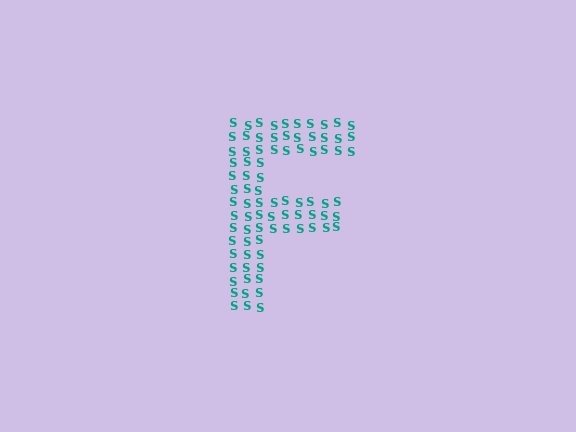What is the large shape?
The large shape is the letter F.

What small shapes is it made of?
It is made of small letter S's.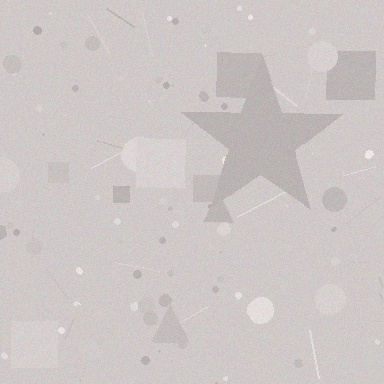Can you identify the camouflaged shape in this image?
The camouflaged shape is a star.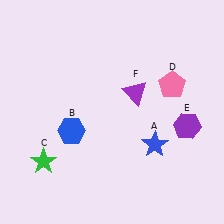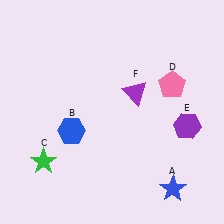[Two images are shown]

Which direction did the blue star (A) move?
The blue star (A) moved down.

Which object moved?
The blue star (A) moved down.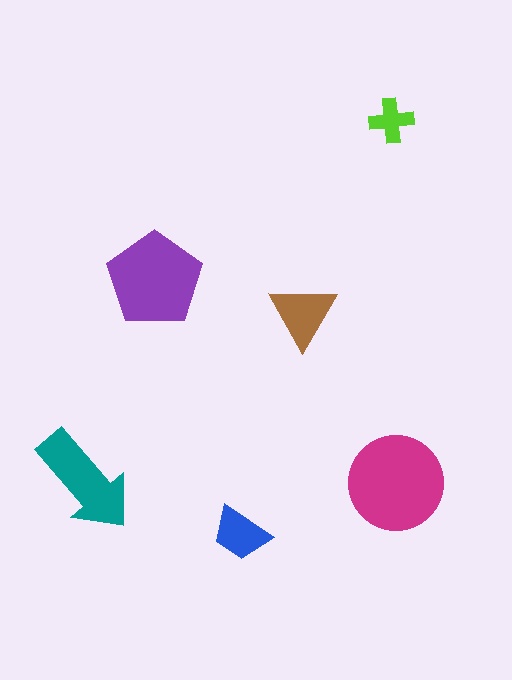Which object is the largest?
The magenta circle.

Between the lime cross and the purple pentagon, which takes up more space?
The purple pentagon.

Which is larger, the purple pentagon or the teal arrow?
The purple pentagon.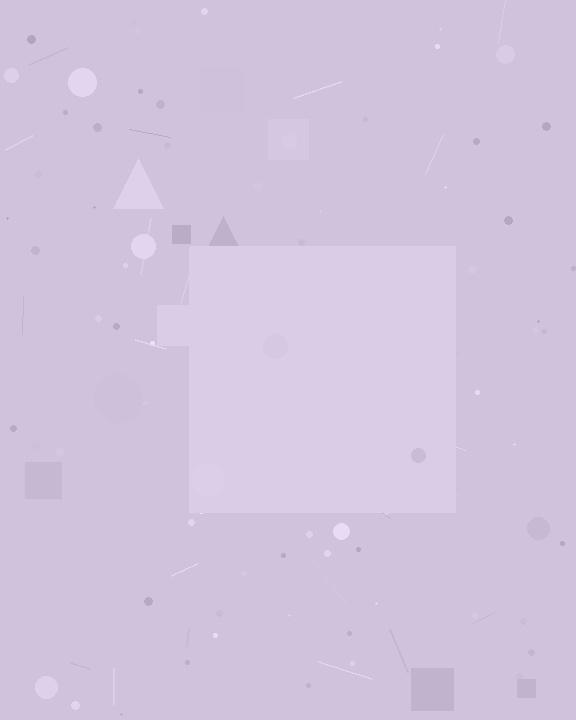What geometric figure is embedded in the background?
A square is embedded in the background.